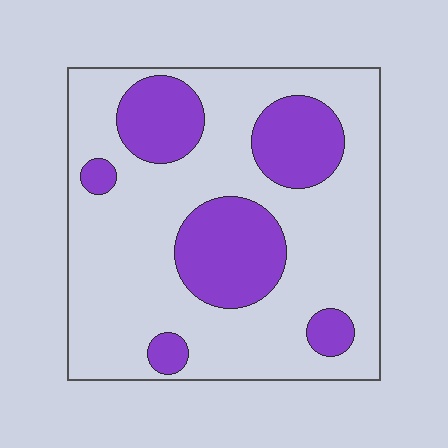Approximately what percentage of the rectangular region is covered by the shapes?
Approximately 30%.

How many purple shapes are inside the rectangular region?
6.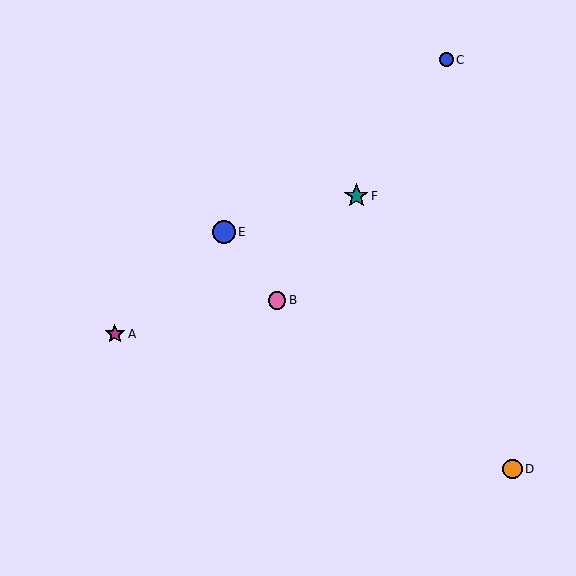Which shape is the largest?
The teal star (labeled F) is the largest.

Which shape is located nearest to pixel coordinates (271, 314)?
The pink circle (labeled B) at (277, 300) is nearest to that location.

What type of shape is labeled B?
Shape B is a pink circle.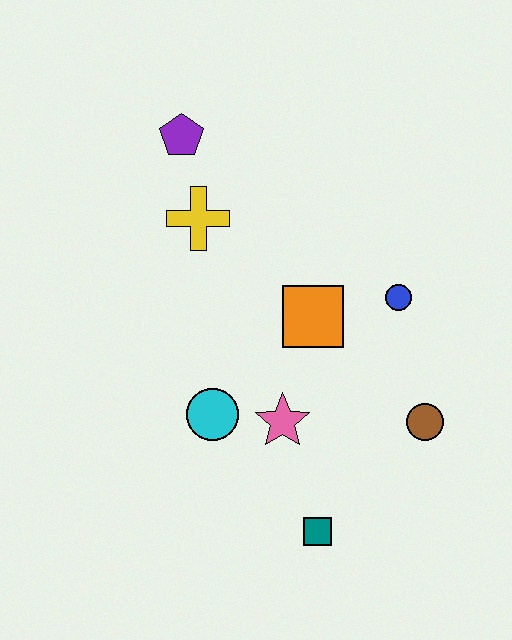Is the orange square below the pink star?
No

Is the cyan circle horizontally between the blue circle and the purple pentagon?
Yes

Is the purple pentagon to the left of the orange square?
Yes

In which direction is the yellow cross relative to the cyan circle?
The yellow cross is above the cyan circle.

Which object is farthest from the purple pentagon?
The teal square is farthest from the purple pentagon.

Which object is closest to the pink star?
The cyan circle is closest to the pink star.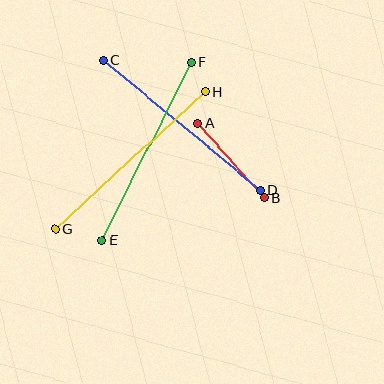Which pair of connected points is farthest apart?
Points G and H are farthest apart.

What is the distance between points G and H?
The distance is approximately 204 pixels.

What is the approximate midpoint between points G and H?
The midpoint is at approximately (130, 160) pixels.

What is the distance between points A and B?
The distance is approximately 100 pixels.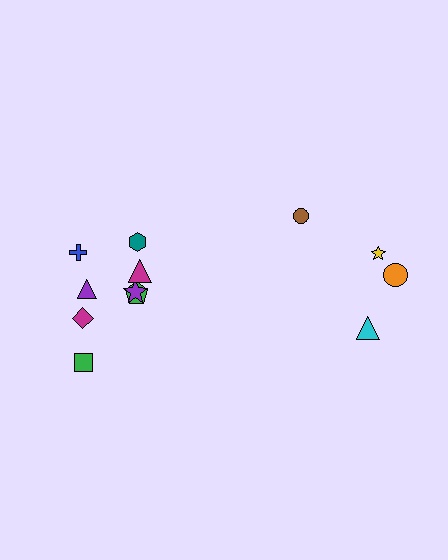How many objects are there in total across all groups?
There are 12 objects.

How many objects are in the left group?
There are 8 objects.